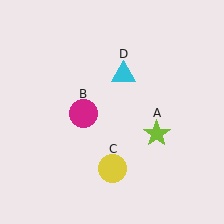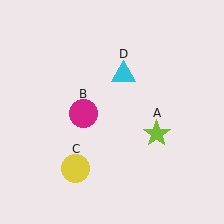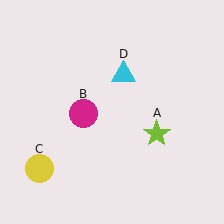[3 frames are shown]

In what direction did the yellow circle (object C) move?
The yellow circle (object C) moved left.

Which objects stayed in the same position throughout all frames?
Lime star (object A) and magenta circle (object B) and cyan triangle (object D) remained stationary.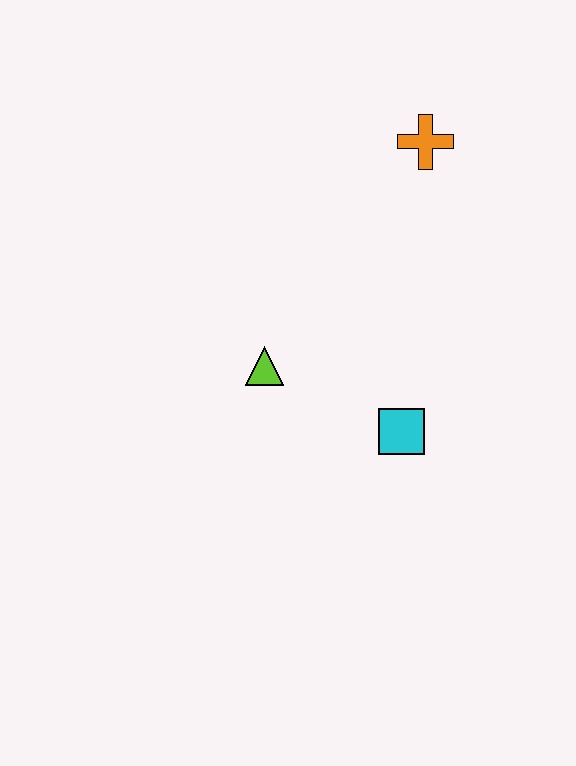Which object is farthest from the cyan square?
The orange cross is farthest from the cyan square.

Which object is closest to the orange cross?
The lime triangle is closest to the orange cross.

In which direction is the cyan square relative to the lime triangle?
The cyan square is to the right of the lime triangle.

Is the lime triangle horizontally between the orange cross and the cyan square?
No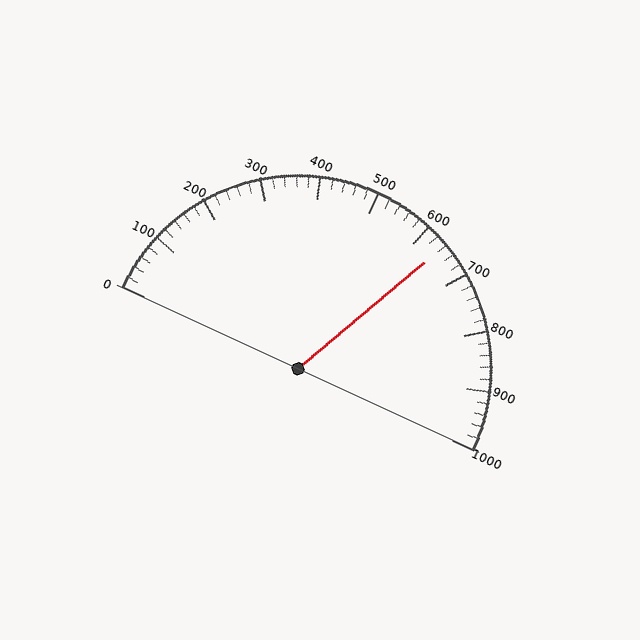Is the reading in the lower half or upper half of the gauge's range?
The reading is in the upper half of the range (0 to 1000).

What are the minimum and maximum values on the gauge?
The gauge ranges from 0 to 1000.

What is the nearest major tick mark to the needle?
The nearest major tick mark is 600.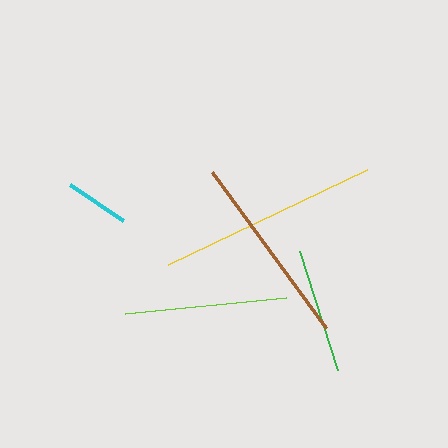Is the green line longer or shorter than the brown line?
The brown line is longer than the green line.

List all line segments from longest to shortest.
From longest to shortest: yellow, brown, lime, green, cyan.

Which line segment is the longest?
The yellow line is the longest at approximately 220 pixels.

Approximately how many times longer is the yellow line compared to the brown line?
The yellow line is approximately 1.1 times the length of the brown line.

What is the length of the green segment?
The green segment is approximately 125 pixels long.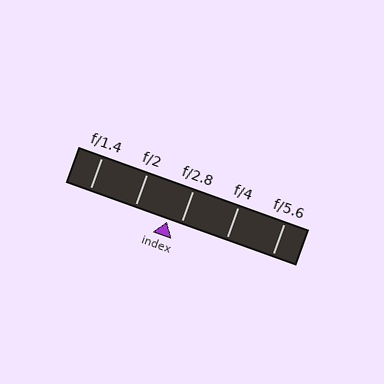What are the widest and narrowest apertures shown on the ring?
The widest aperture shown is f/1.4 and the narrowest is f/5.6.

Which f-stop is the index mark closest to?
The index mark is closest to f/2.8.